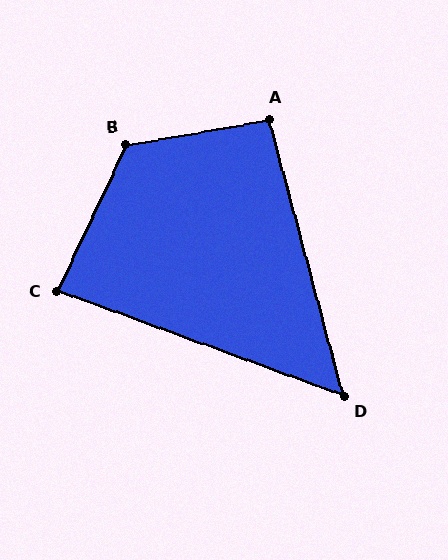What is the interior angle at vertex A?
Approximately 95 degrees (approximately right).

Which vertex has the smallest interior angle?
D, at approximately 55 degrees.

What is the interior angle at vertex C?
Approximately 85 degrees (approximately right).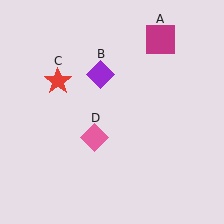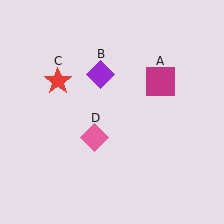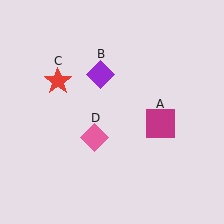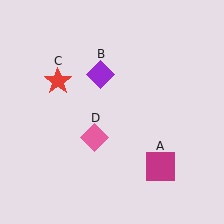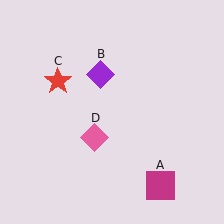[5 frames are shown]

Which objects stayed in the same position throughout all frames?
Purple diamond (object B) and red star (object C) and pink diamond (object D) remained stationary.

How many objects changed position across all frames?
1 object changed position: magenta square (object A).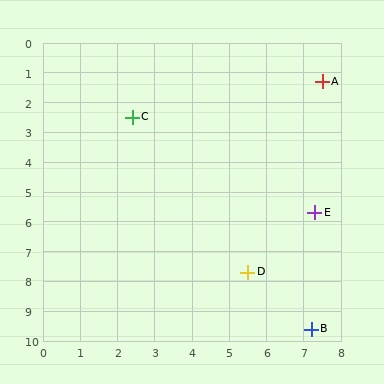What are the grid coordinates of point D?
Point D is at approximately (5.5, 7.7).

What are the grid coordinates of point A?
Point A is at approximately (7.5, 1.3).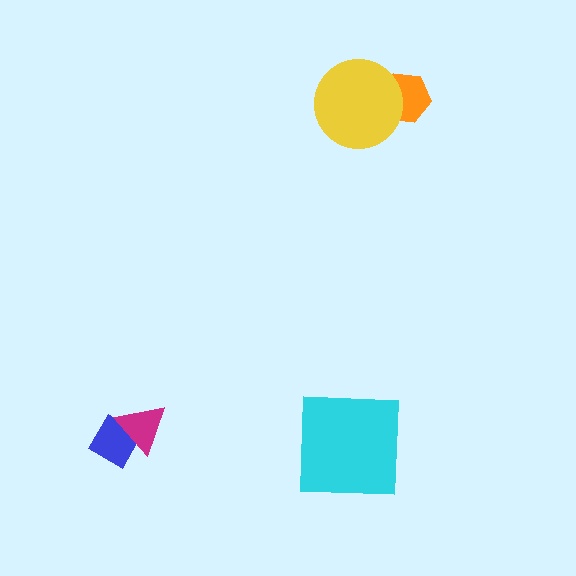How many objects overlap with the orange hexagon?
1 object overlaps with the orange hexagon.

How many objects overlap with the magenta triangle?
1 object overlaps with the magenta triangle.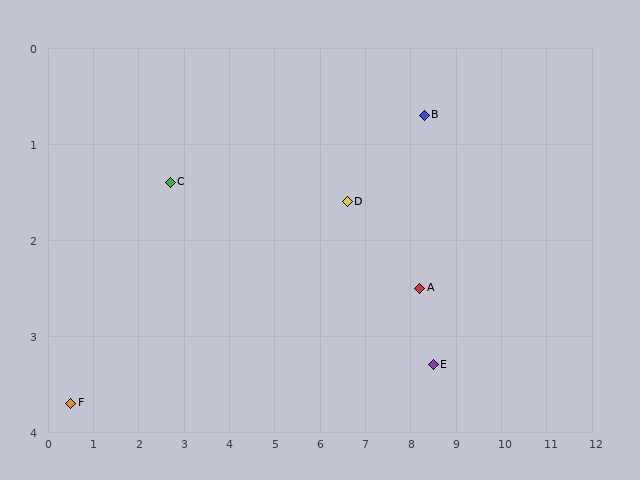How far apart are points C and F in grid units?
Points C and F are about 3.2 grid units apart.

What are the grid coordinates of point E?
Point E is at approximately (8.5, 3.3).